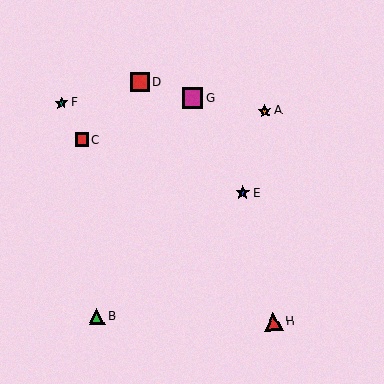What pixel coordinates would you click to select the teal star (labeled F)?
Click at (62, 103) to select the teal star F.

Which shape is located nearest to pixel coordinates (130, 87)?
The red square (labeled D) at (140, 82) is nearest to that location.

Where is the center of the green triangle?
The center of the green triangle is at (97, 316).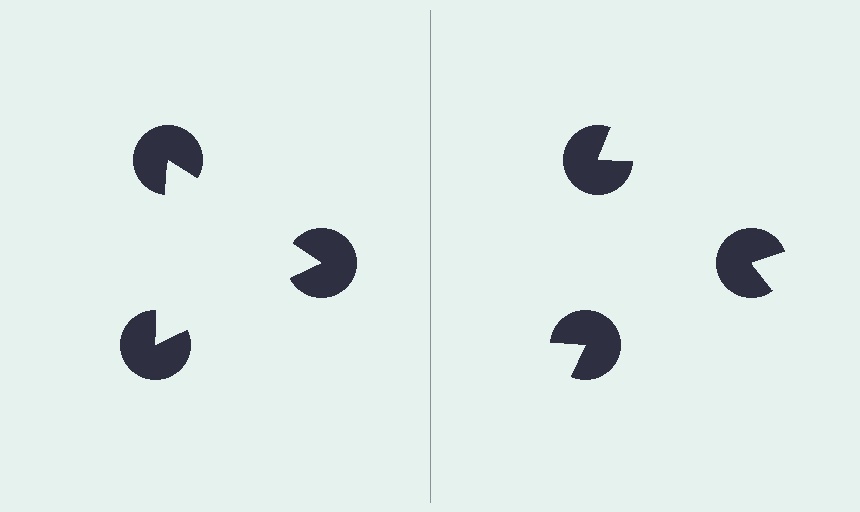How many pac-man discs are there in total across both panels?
6 — 3 on each side.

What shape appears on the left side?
An illusory triangle.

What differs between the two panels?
The pac-man discs are positioned identically on both sides; only the wedge orientations differ. On the left they align to a triangle; on the right they are misaligned.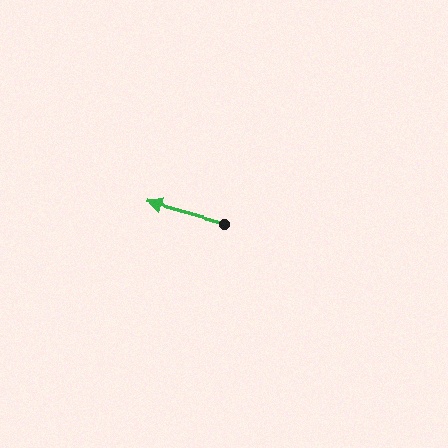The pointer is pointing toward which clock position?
Roughly 10 o'clock.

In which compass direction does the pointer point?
West.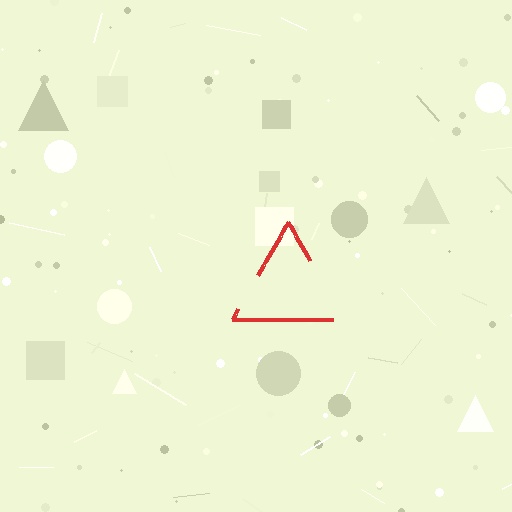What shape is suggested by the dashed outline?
The dashed outline suggests a triangle.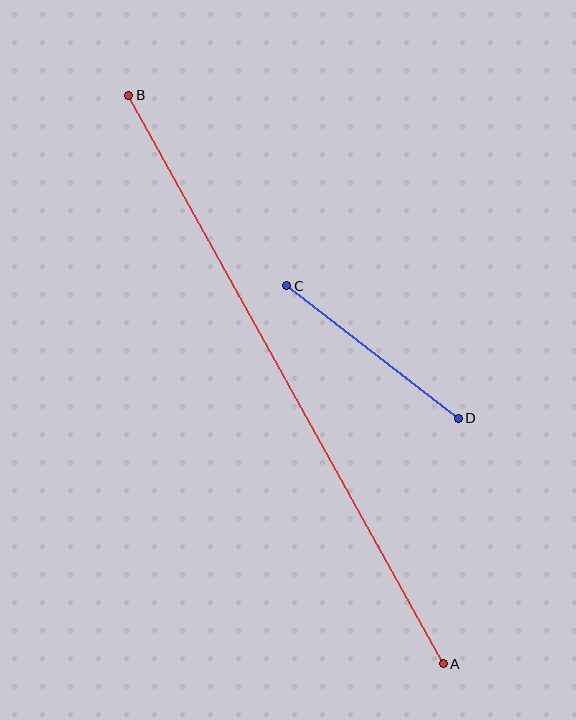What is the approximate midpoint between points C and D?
The midpoint is at approximately (372, 352) pixels.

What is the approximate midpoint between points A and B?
The midpoint is at approximately (286, 380) pixels.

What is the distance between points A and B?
The distance is approximately 650 pixels.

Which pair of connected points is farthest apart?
Points A and B are farthest apart.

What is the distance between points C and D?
The distance is approximately 217 pixels.